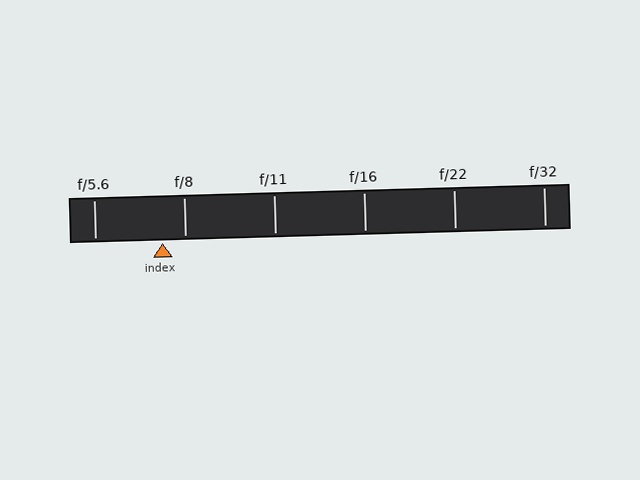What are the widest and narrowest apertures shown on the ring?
The widest aperture shown is f/5.6 and the narrowest is f/32.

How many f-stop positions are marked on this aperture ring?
There are 6 f-stop positions marked.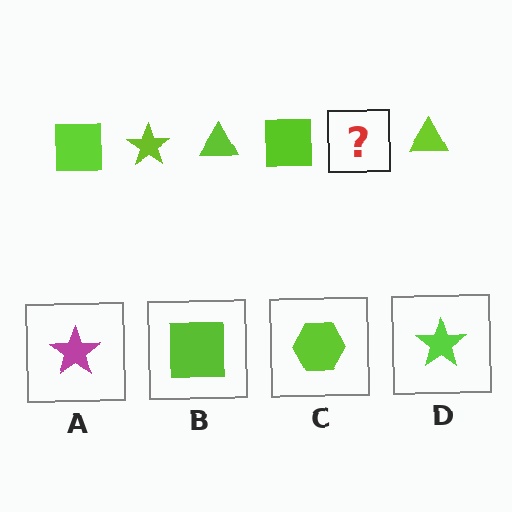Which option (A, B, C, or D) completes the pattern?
D.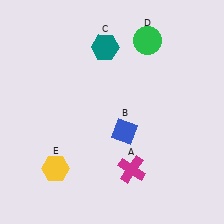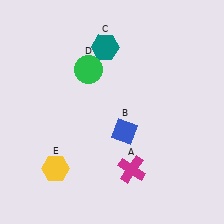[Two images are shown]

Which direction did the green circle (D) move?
The green circle (D) moved left.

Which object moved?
The green circle (D) moved left.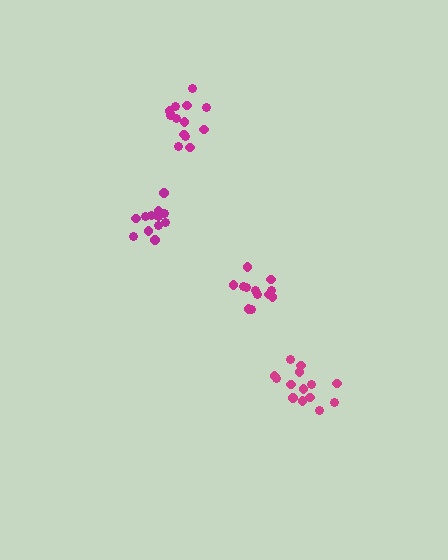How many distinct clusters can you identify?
There are 4 distinct clusters.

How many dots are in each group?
Group 1: 12 dots, Group 2: 14 dots, Group 3: 12 dots, Group 4: 14 dots (52 total).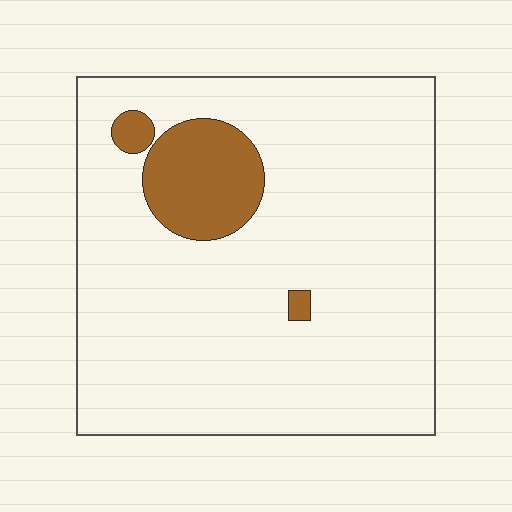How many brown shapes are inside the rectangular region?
3.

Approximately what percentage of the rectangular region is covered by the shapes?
Approximately 10%.